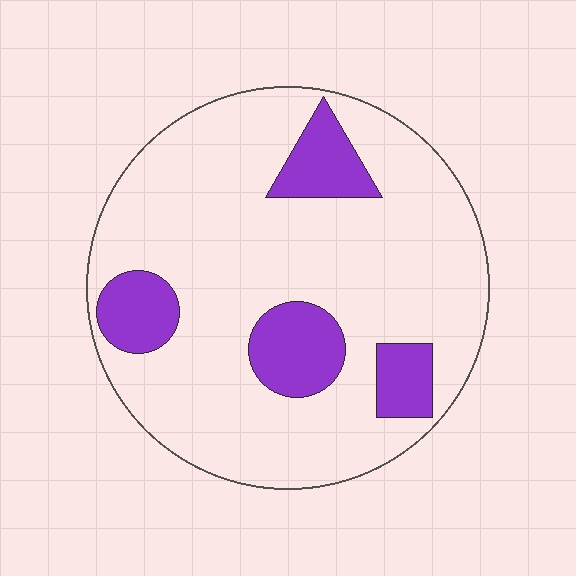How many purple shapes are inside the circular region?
4.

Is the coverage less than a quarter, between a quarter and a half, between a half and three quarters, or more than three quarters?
Less than a quarter.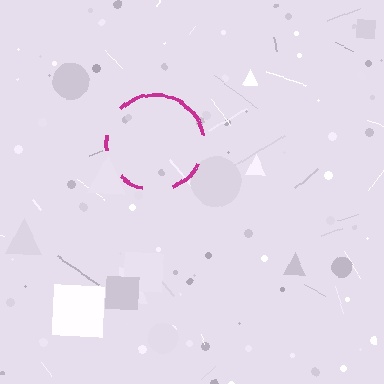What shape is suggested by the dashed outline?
The dashed outline suggests a circle.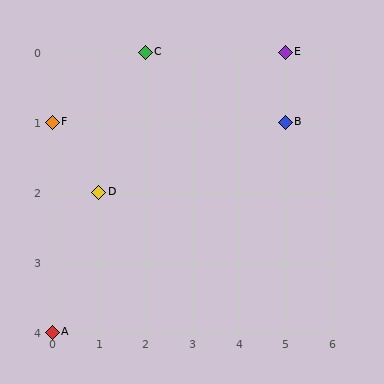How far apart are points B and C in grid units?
Points B and C are 3 columns and 1 row apart (about 3.2 grid units diagonally).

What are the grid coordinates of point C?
Point C is at grid coordinates (2, 0).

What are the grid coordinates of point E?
Point E is at grid coordinates (5, 0).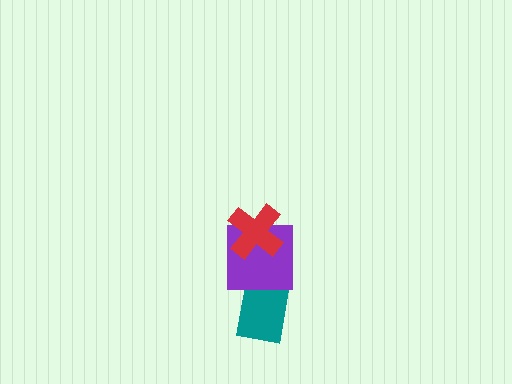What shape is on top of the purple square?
The red cross is on top of the purple square.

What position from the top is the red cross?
The red cross is 1st from the top.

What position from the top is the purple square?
The purple square is 2nd from the top.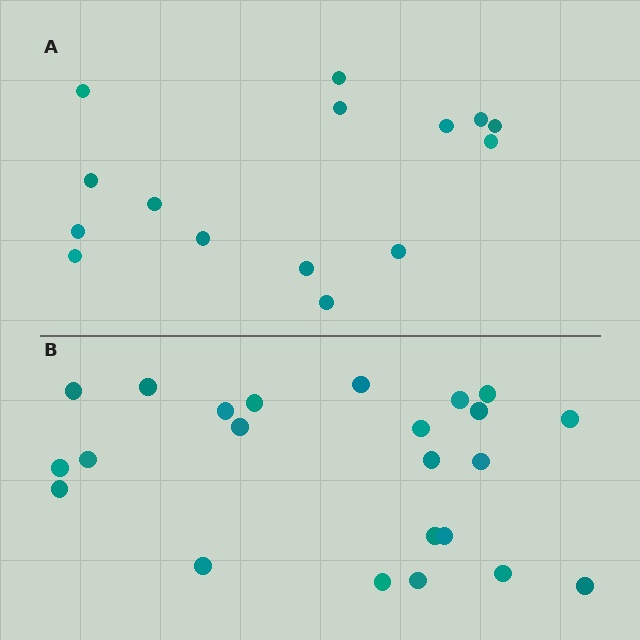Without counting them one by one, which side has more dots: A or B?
Region B (the bottom region) has more dots.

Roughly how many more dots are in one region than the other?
Region B has roughly 8 or so more dots than region A.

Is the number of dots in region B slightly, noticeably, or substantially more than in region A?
Region B has substantially more. The ratio is roughly 1.5 to 1.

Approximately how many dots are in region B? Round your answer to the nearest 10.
About 20 dots. (The exact count is 23, which rounds to 20.)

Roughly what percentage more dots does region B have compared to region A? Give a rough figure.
About 55% more.